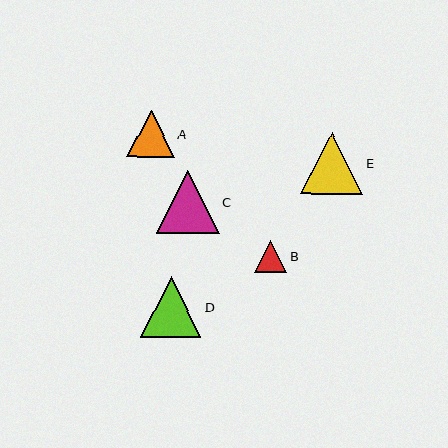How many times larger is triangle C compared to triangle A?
Triangle C is approximately 1.3 times the size of triangle A.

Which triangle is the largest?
Triangle C is the largest with a size of approximately 63 pixels.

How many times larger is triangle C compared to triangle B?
Triangle C is approximately 2.0 times the size of triangle B.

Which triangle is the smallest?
Triangle B is the smallest with a size of approximately 32 pixels.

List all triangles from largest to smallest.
From largest to smallest: C, E, D, A, B.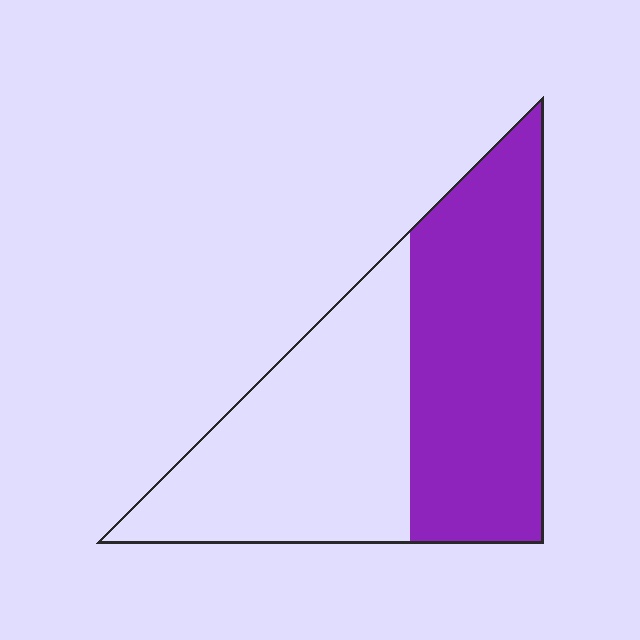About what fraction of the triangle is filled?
About one half (1/2).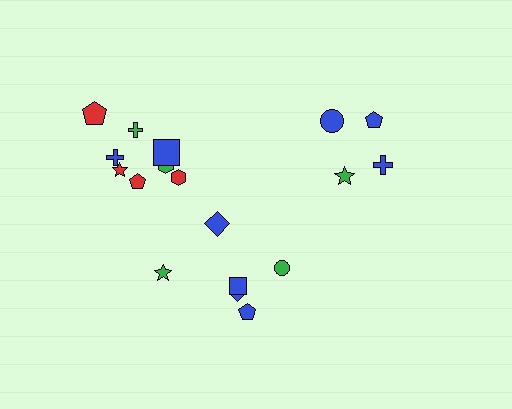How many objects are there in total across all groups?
There are 18 objects.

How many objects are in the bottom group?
There are 6 objects.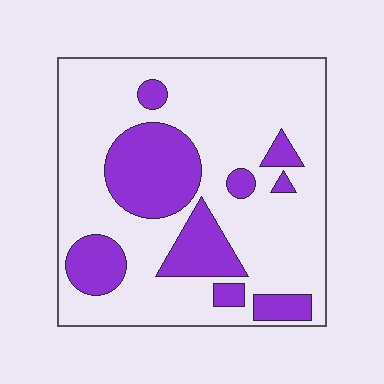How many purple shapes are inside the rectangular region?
9.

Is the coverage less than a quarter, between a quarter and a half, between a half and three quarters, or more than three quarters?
Between a quarter and a half.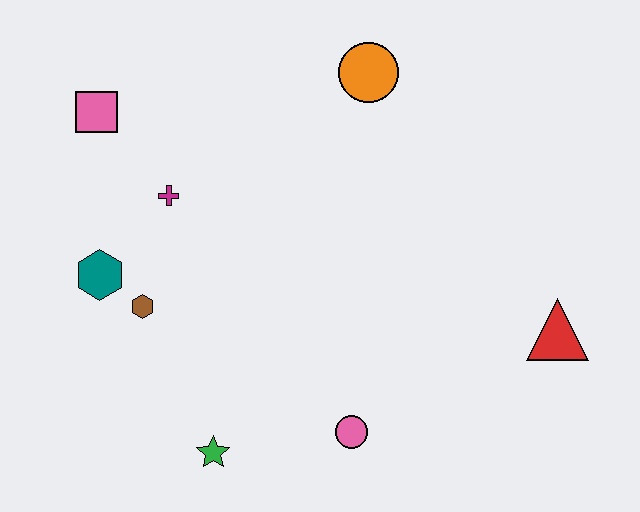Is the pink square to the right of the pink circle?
No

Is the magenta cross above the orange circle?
No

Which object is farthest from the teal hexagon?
The red triangle is farthest from the teal hexagon.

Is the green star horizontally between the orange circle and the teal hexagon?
Yes